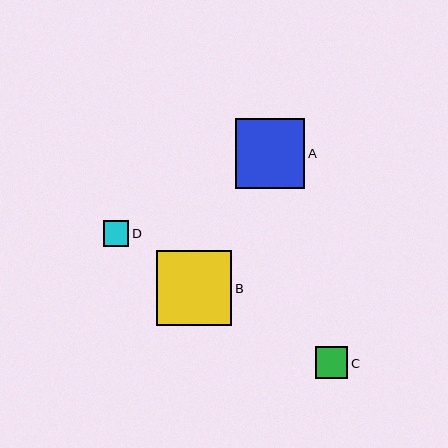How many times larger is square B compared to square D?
Square B is approximately 2.9 times the size of square D.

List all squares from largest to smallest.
From largest to smallest: B, A, C, D.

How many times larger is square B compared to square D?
Square B is approximately 2.9 times the size of square D.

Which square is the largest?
Square B is the largest with a size of approximately 75 pixels.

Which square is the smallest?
Square D is the smallest with a size of approximately 25 pixels.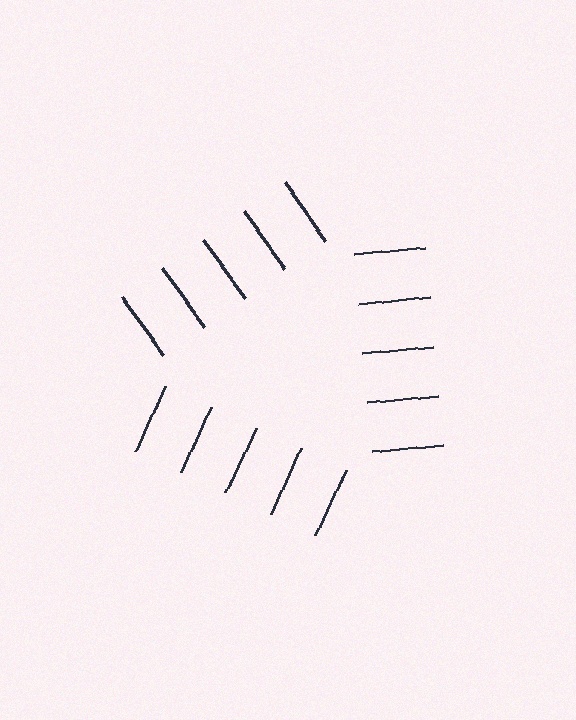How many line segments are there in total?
15 — 5 along each of the 3 edges.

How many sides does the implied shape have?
3 sides — the line-ends trace a triangle.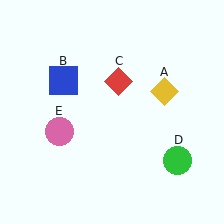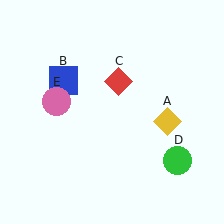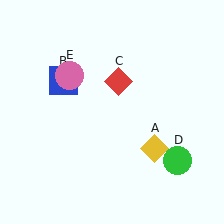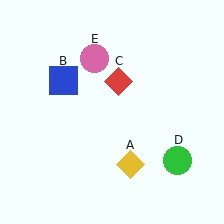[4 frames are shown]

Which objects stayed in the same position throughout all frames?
Blue square (object B) and red diamond (object C) and green circle (object D) remained stationary.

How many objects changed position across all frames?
2 objects changed position: yellow diamond (object A), pink circle (object E).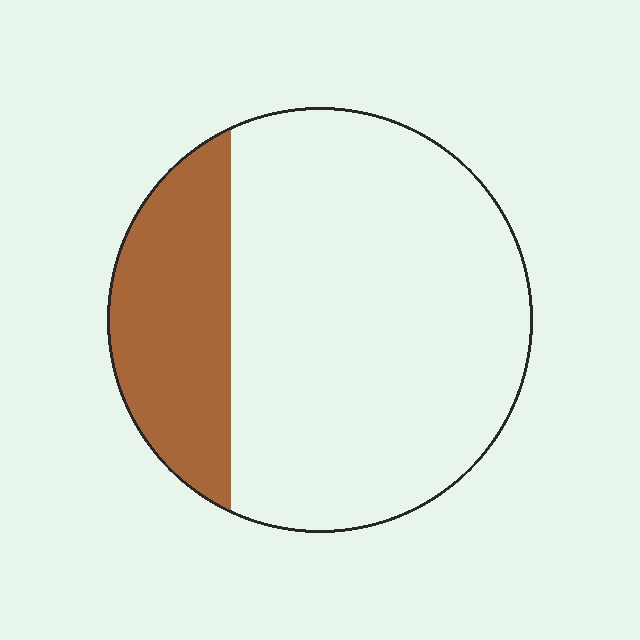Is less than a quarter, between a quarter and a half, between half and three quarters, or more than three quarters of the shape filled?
Less than a quarter.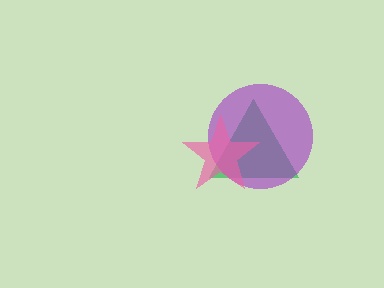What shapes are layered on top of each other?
The layered shapes are: a green triangle, a purple circle, a pink star.